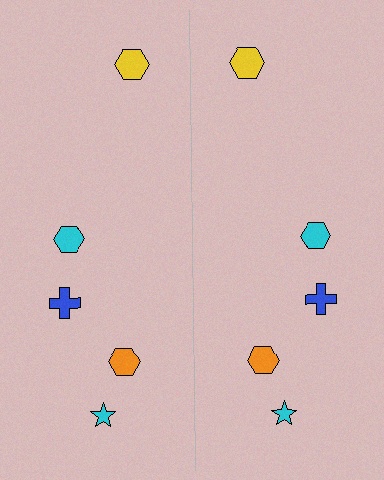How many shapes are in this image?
There are 10 shapes in this image.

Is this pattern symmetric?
Yes, this pattern has bilateral (reflection) symmetry.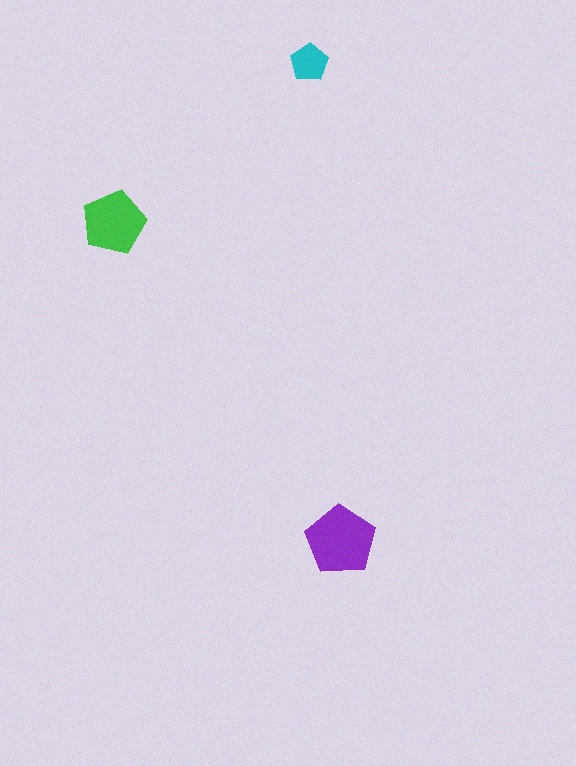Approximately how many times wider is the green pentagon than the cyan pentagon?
About 1.5 times wider.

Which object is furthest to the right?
The purple pentagon is rightmost.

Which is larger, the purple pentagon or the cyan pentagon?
The purple one.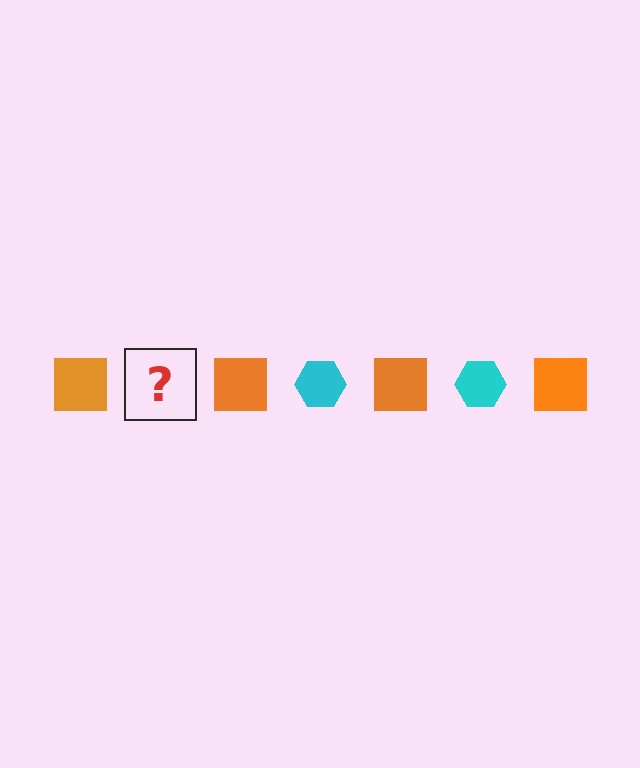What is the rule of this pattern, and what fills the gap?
The rule is that the pattern alternates between orange square and cyan hexagon. The gap should be filled with a cyan hexagon.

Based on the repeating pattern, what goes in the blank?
The blank should be a cyan hexagon.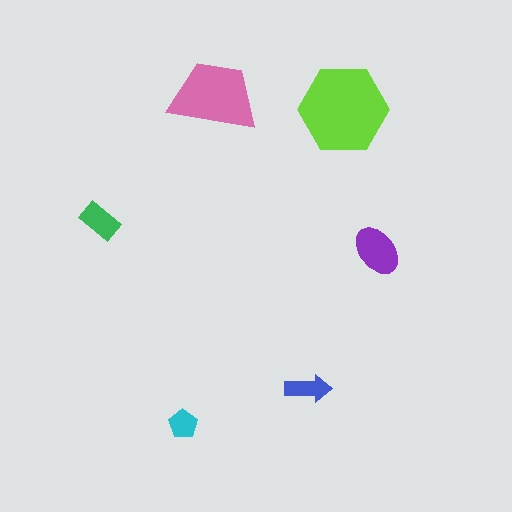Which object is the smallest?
The cyan pentagon.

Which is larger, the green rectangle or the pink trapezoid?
The pink trapezoid.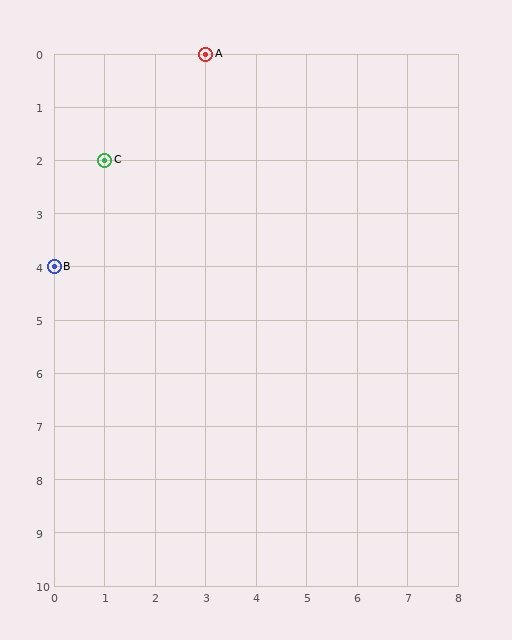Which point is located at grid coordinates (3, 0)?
Point A is at (3, 0).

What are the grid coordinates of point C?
Point C is at grid coordinates (1, 2).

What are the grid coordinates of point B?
Point B is at grid coordinates (0, 4).